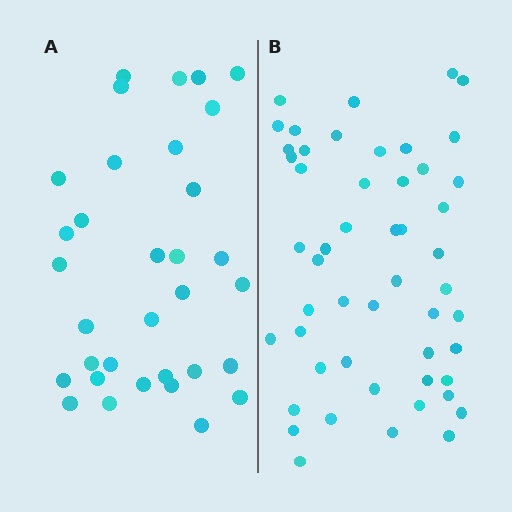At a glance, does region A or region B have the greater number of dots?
Region B (the right region) has more dots.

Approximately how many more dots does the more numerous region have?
Region B has approximately 20 more dots than region A.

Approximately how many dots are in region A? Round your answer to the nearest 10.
About 30 dots. (The exact count is 33, which rounds to 30.)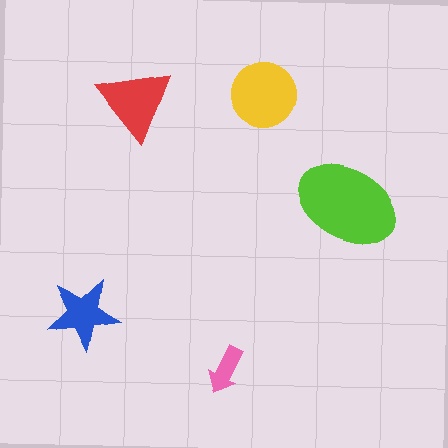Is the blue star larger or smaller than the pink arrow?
Larger.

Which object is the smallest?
The pink arrow.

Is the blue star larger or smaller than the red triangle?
Smaller.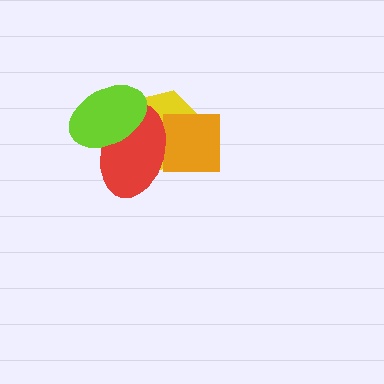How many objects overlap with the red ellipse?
3 objects overlap with the red ellipse.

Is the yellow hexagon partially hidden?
Yes, it is partially covered by another shape.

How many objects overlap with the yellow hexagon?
3 objects overlap with the yellow hexagon.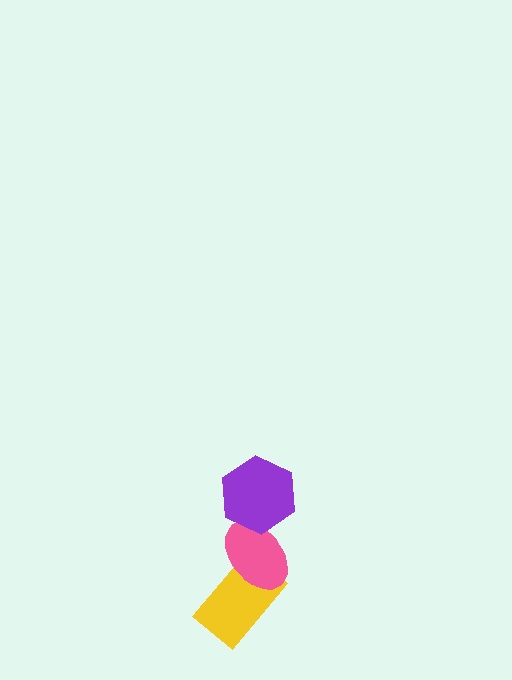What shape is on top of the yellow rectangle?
The pink ellipse is on top of the yellow rectangle.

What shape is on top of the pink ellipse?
The purple hexagon is on top of the pink ellipse.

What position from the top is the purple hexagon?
The purple hexagon is 1st from the top.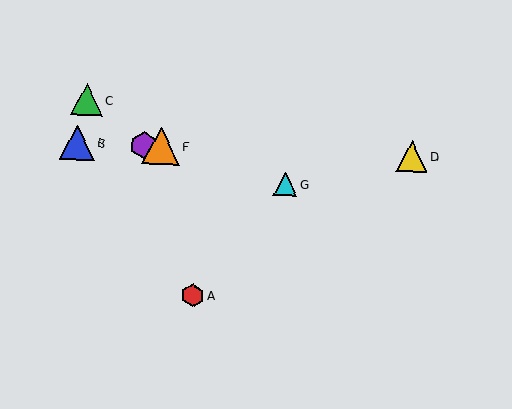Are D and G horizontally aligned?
No, D is at y≈156 and G is at y≈184.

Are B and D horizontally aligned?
Yes, both are at y≈142.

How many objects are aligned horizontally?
4 objects (B, D, E, F) are aligned horizontally.